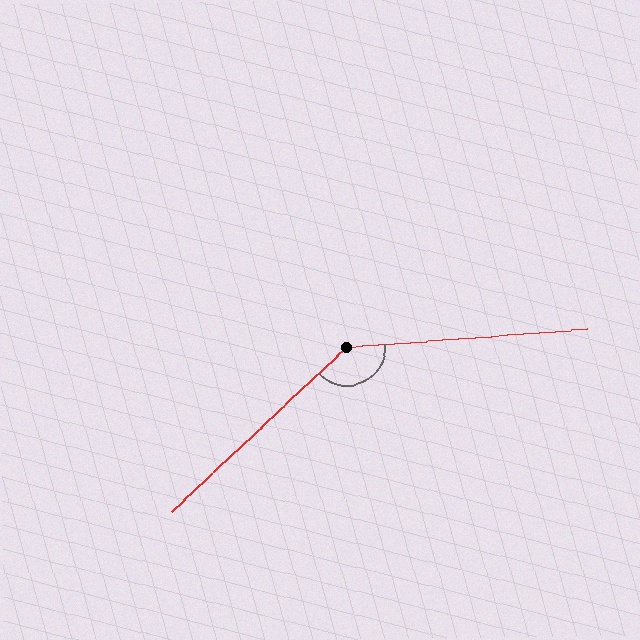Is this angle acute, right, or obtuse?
It is obtuse.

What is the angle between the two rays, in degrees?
Approximately 141 degrees.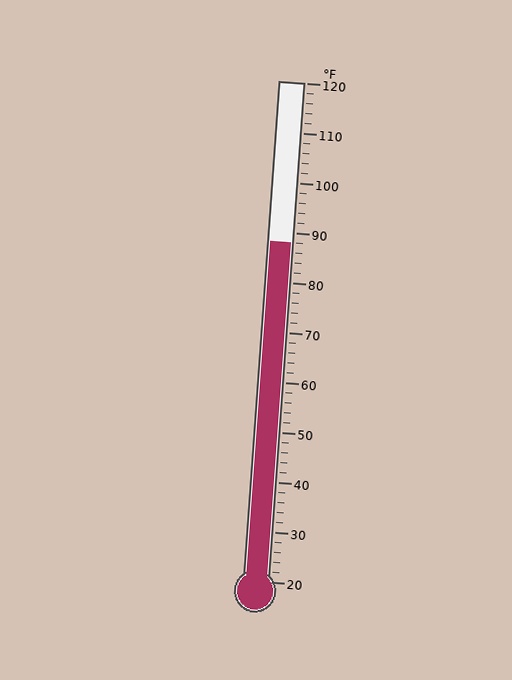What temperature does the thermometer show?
The thermometer shows approximately 88°F.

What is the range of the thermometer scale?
The thermometer scale ranges from 20°F to 120°F.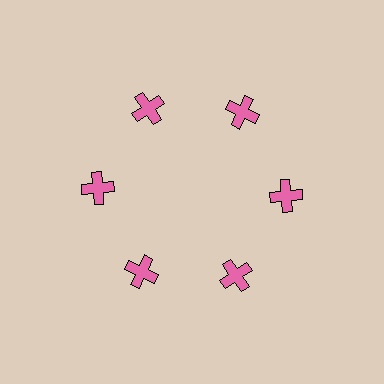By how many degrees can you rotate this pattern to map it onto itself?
The pattern maps onto itself every 60 degrees of rotation.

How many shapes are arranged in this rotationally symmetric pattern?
There are 6 shapes, arranged in 6 groups of 1.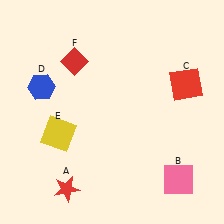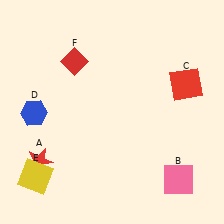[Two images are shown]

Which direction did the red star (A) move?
The red star (A) moved up.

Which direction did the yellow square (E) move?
The yellow square (E) moved down.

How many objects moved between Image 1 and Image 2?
3 objects moved between the two images.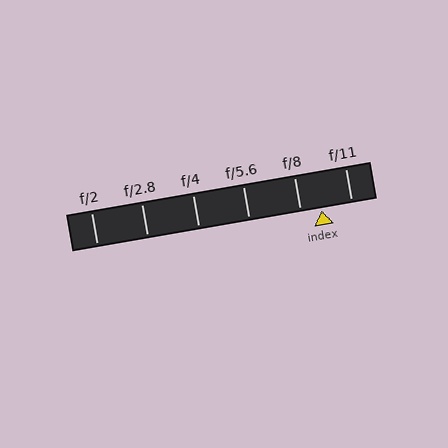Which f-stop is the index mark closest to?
The index mark is closest to f/8.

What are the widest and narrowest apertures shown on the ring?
The widest aperture shown is f/2 and the narrowest is f/11.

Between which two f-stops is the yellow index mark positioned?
The index mark is between f/8 and f/11.